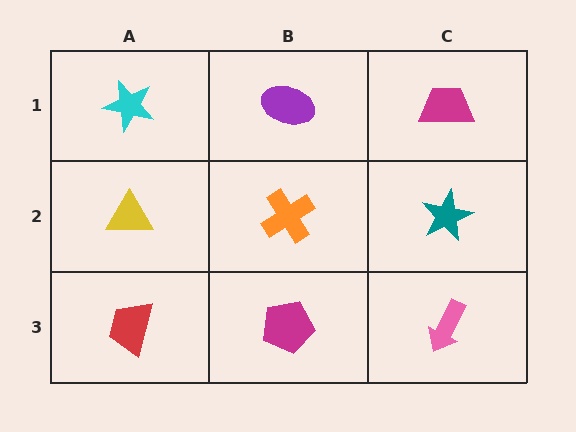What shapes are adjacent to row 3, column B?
An orange cross (row 2, column B), a red trapezoid (row 3, column A), a pink arrow (row 3, column C).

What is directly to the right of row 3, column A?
A magenta pentagon.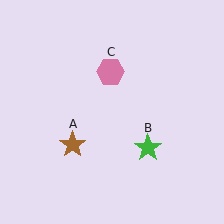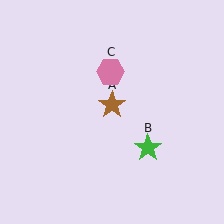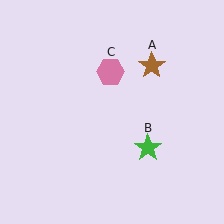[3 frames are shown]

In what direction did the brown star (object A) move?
The brown star (object A) moved up and to the right.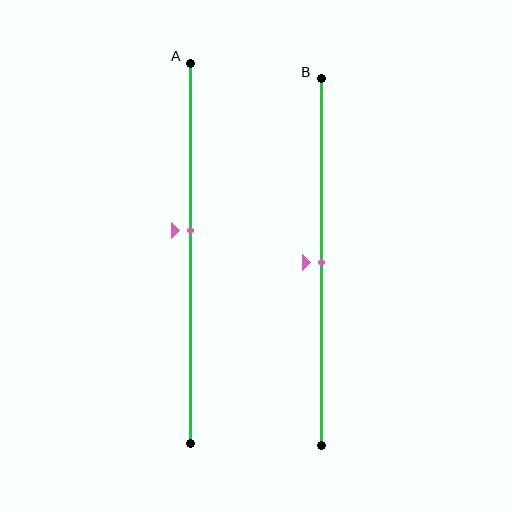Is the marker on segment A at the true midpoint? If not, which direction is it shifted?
No, the marker on segment A is shifted upward by about 6% of the segment length.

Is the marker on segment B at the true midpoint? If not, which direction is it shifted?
Yes, the marker on segment B is at the true midpoint.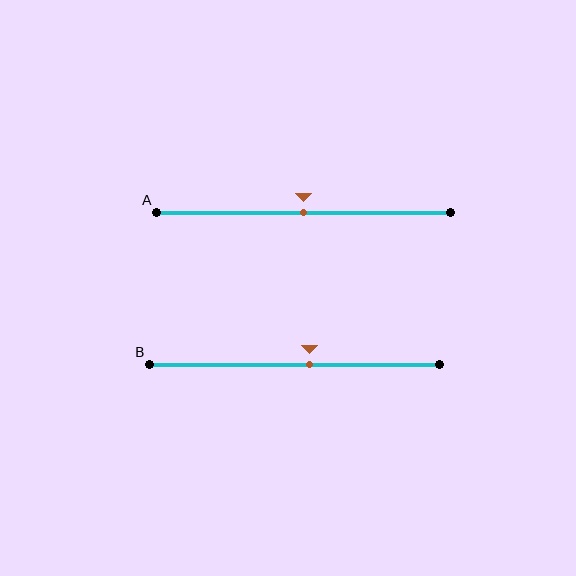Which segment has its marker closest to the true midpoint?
Segment A has its marker closest to the true midpoint.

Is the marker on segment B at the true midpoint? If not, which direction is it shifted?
No, the marker on segment B is shifted to the right by about 5% of the segment length.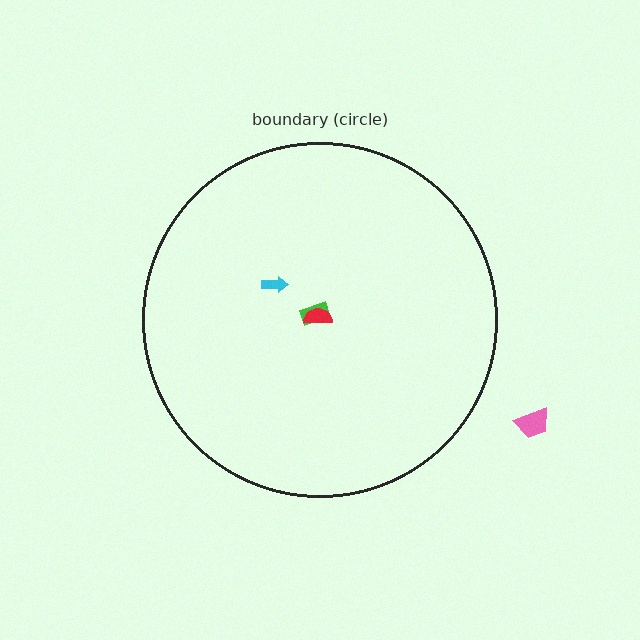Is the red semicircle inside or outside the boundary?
Inside.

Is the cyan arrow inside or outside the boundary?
Inside.